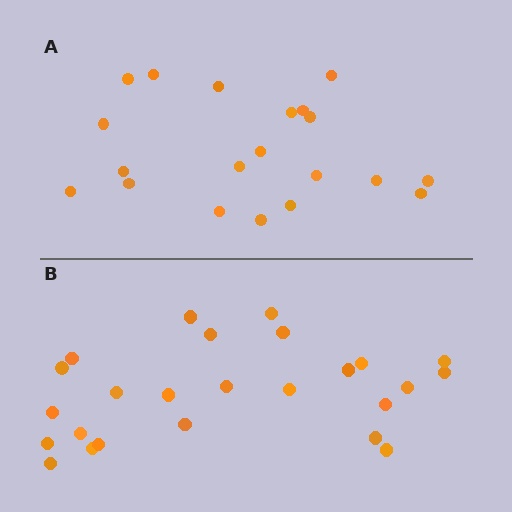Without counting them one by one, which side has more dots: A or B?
Region B (the bottom region) has more dots.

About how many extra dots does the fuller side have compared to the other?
Region B has about 5 more dots than region A.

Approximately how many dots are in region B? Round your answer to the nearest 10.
About 20 dots. (The exact count is 25, which rounds to 20.)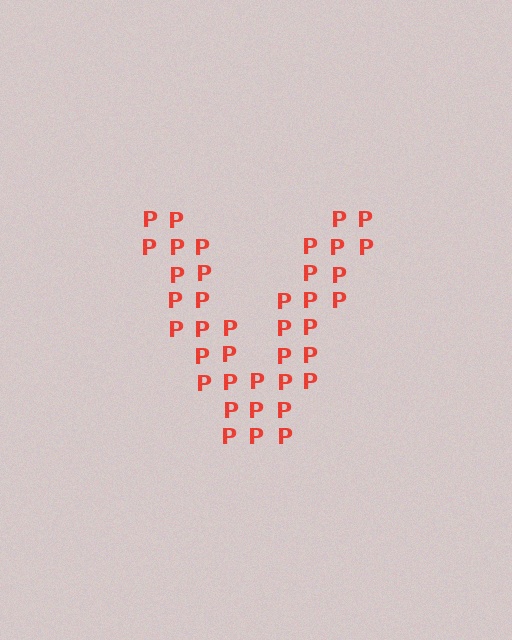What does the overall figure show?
The overall figure shows the letter V.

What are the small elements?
The small elements are letter P's.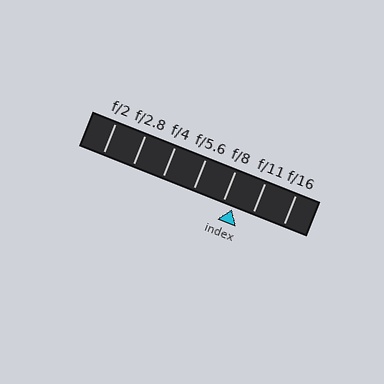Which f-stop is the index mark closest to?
The index mark is closest to f/8.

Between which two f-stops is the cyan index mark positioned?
The index mark is between f/8 and f/11.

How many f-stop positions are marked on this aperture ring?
There are 7 f-stop positions marked.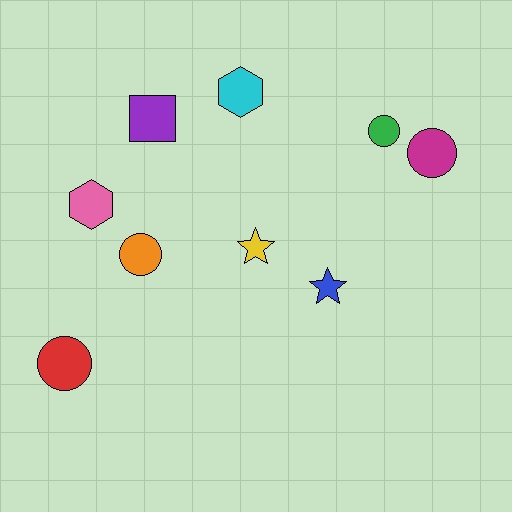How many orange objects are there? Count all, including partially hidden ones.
There is 1 orange object.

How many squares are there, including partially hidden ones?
There is 1 square.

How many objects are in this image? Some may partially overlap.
There are 9 objects.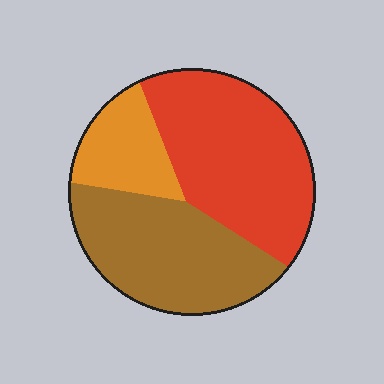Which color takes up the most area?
Red, at roughly 45%.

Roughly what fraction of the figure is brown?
Brown takes up between a third and a half of the figure.